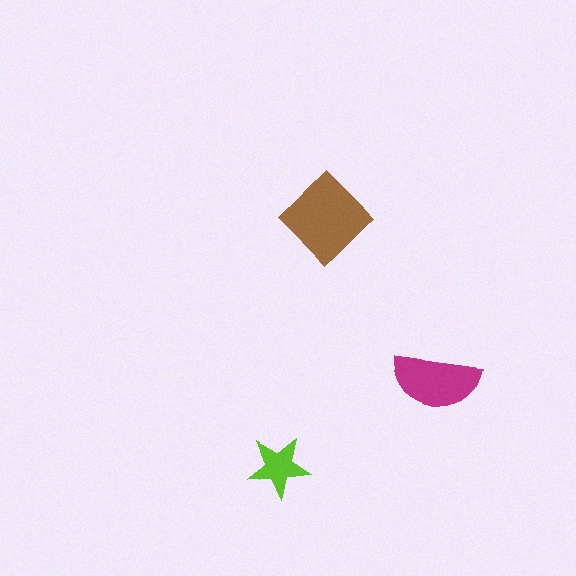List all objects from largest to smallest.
The brown diamond, the magenta semicircle, the lime star.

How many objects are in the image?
There are 3 objects in the image.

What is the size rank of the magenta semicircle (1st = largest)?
2nd.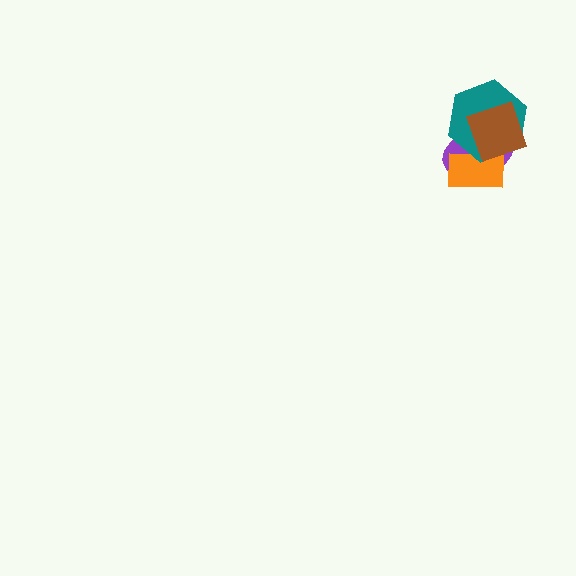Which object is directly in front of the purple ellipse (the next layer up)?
The orange rectangle is directly in front of the purple ellipse.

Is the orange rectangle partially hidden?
Yes, it is partially covered by another shape.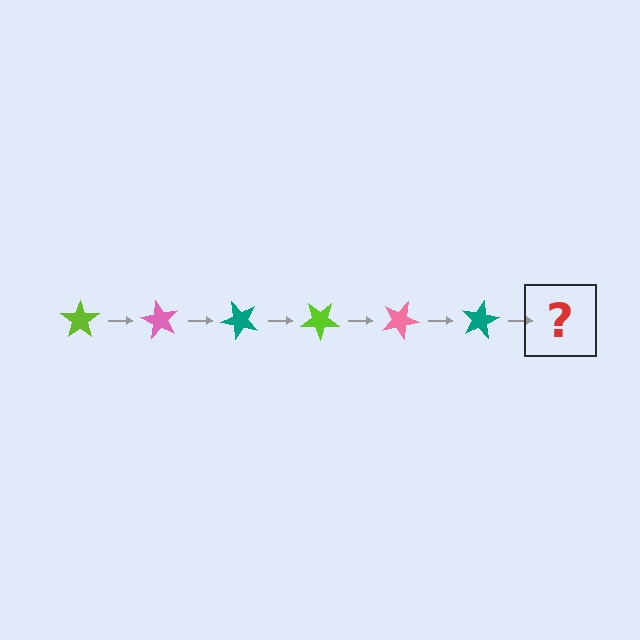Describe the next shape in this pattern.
It should be a lime star, rotated 360 degrees from the start.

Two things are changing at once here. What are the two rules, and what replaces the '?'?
The two rules are that it rotates 60 degrees each step and the color cycles through lime, pink, and teal. The '?' should be a lime star, rotated 360 degrees from the start.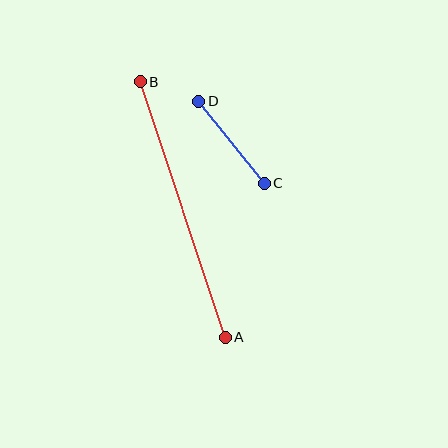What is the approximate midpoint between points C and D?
The midpoint is at approximately (231, 142) pixels.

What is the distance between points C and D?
The distance is approximately 105 pixels.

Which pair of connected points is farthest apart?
Points A and B are farthest apart.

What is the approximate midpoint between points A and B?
The midpoint is at approximately (183, 209) pixels.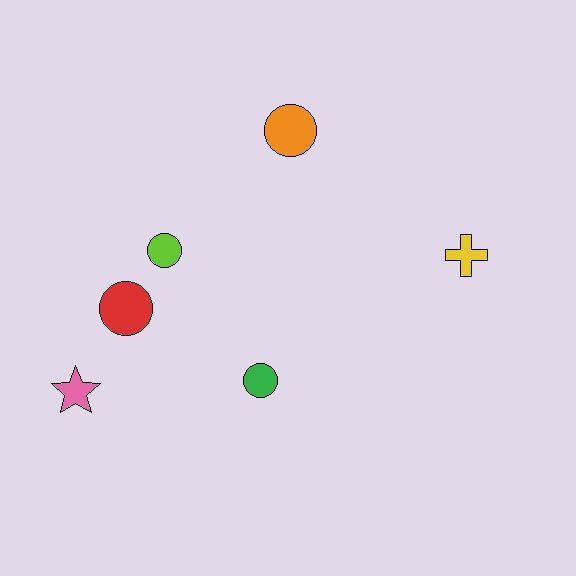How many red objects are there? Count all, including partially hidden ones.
There is 1 red object.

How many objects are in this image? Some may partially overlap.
There are 6 objects.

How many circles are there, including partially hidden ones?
There are 4 circles.